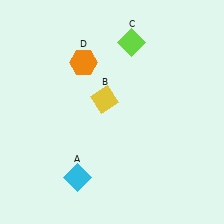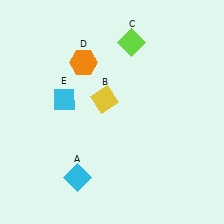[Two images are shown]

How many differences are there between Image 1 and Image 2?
There is 1 difference between the two images.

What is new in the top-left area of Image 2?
A cyan diamond (E) was added in the top-left area of Image 2.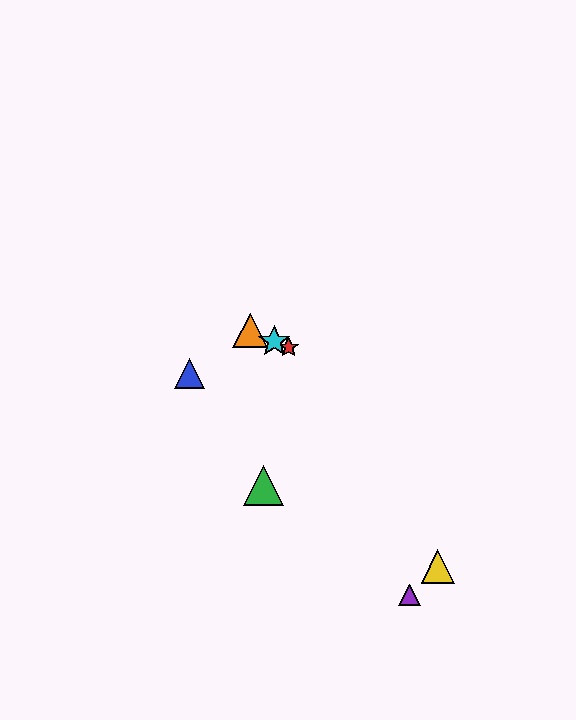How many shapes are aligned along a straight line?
3 shapes (the red star, the orange triangle, the cyan star) are aligned along a straight line.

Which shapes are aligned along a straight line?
The red star, the orange triangle, the cyan star are aligned along a straight line.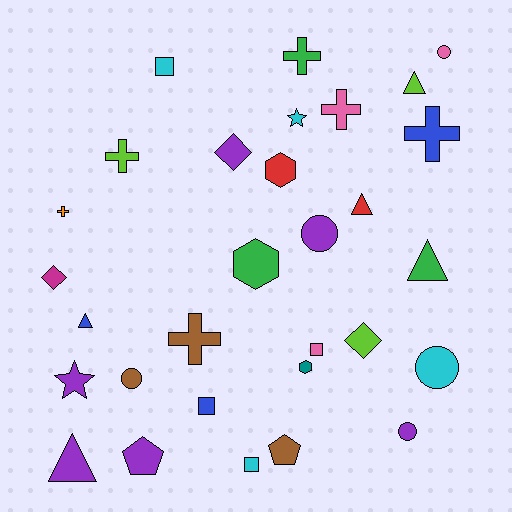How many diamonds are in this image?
There are 3 diamonds.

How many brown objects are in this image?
There are 3 brown objects.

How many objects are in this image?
There are 30 objects.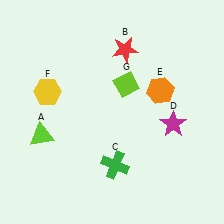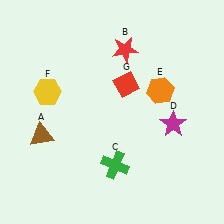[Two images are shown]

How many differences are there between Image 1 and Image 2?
There are 2 differences between the two images.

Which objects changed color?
A changed from lime to brown. G changed from lime to red.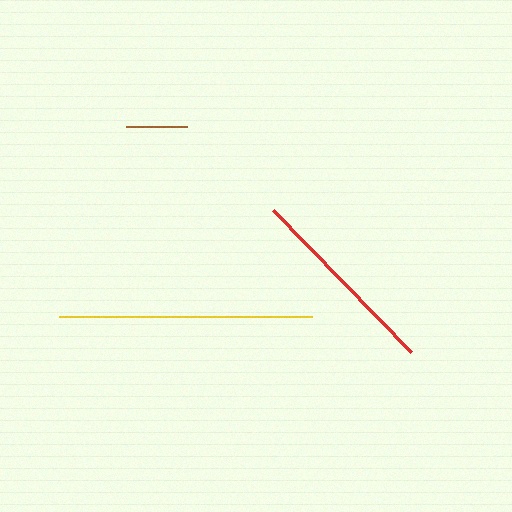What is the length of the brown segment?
The brown segment is approximately 60 pixels long.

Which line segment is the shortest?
The brown line is the shortest at approximately 60 pixels.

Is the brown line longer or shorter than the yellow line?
The yellow line is longer than the brown line.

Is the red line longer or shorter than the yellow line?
The yellow line is longer than the red line.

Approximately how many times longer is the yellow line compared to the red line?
The yellow line is approximately 1.3 times the length of the red line.